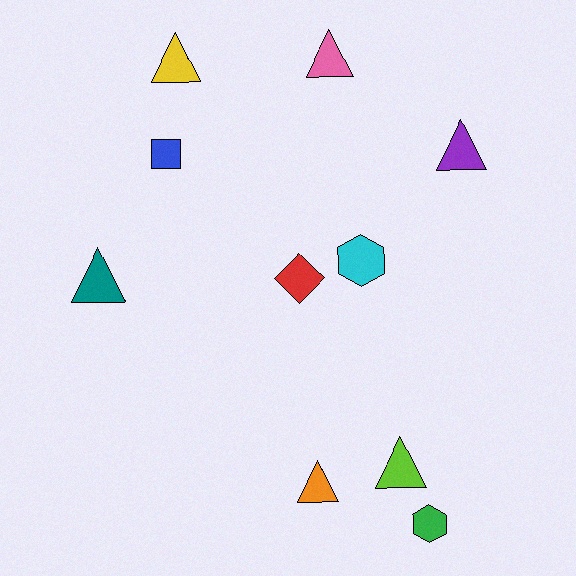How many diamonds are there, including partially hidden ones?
There is 1 diamond.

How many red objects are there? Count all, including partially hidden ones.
There is 1 red object.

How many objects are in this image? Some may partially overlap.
There are 10 objects.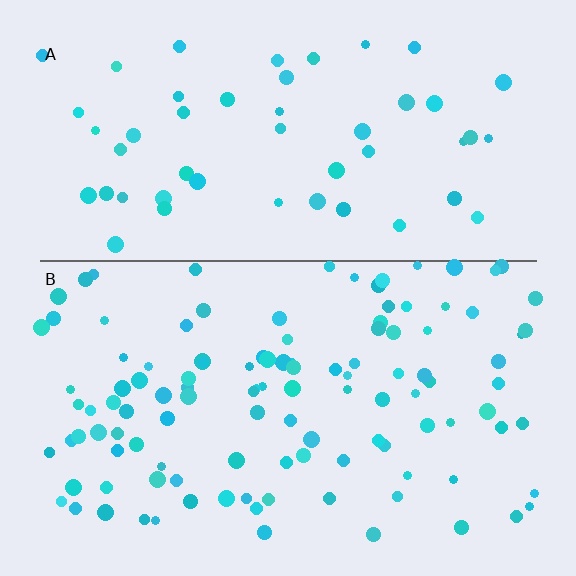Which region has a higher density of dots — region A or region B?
B (the bottom).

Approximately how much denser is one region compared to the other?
Approximately 2.3× — region B over region A.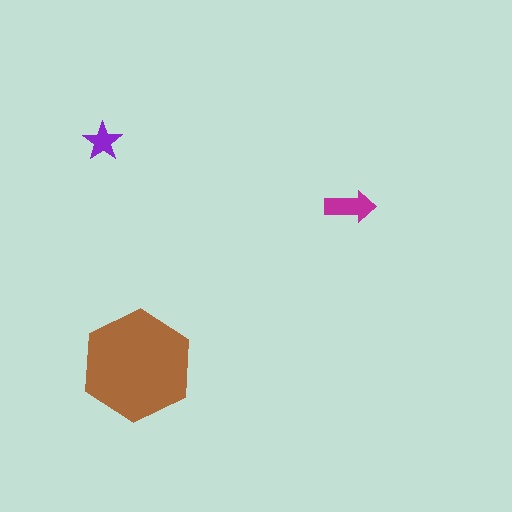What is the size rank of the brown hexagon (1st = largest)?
1st.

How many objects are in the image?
There are 3 objects in the image.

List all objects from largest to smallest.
The brown hexagon, the magenta arrow, the purple star.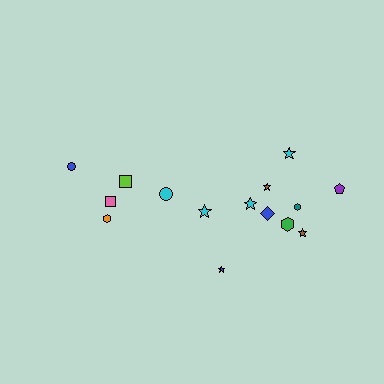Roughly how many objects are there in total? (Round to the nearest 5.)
Roughly 15 objects in total.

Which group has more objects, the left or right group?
The right group.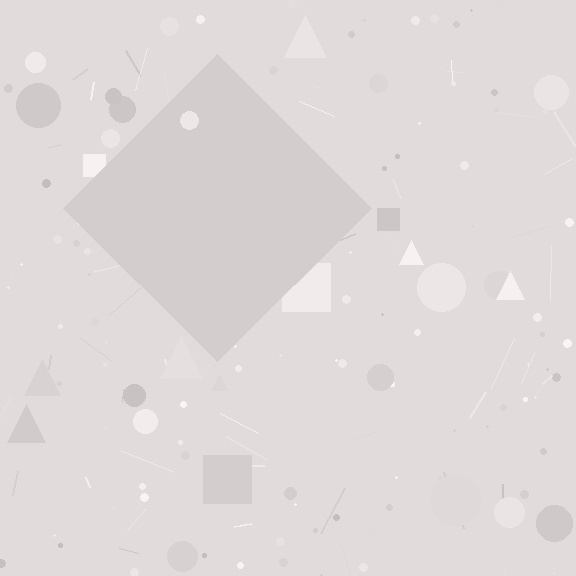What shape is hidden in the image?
A diamond is hidden in the image.